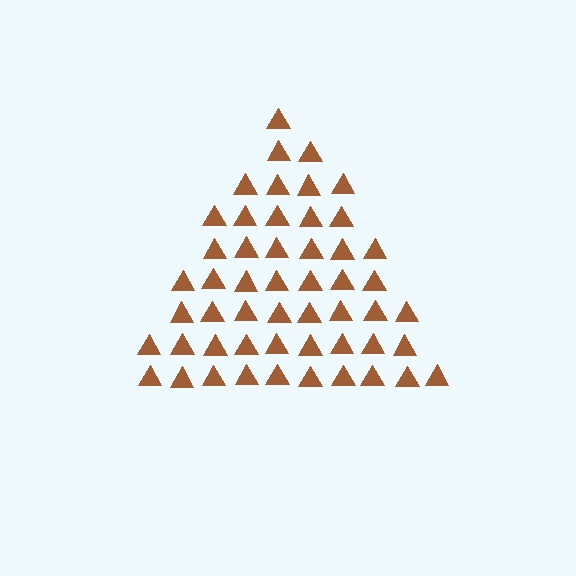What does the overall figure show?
The overall figure shows a triangle.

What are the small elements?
The small elements are triangles.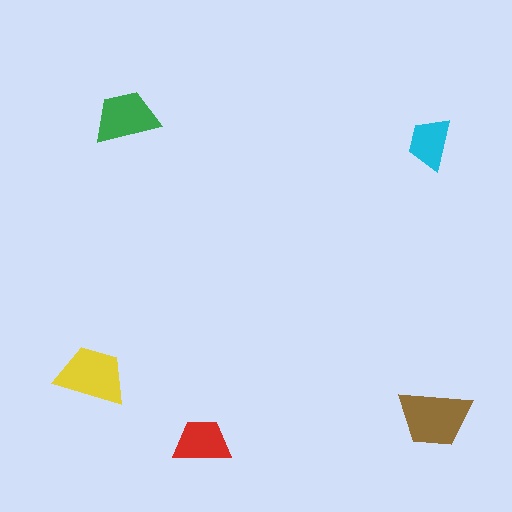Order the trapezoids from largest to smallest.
the brown one, the yellow one, the green one, the red one, the cyan one.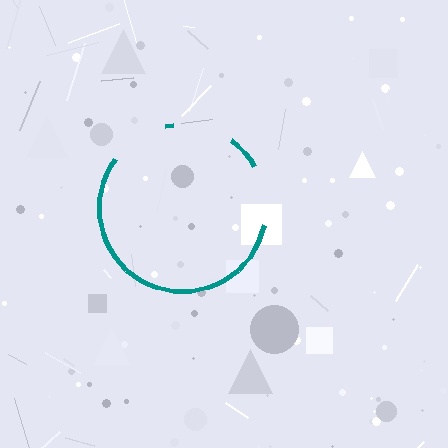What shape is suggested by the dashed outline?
The dashed outline suggests a circle.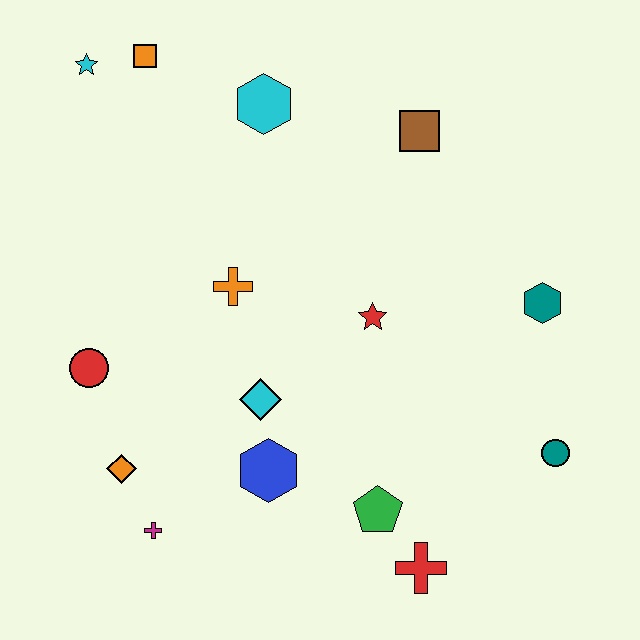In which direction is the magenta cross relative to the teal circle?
The magenta cross is to the left of the teal circle.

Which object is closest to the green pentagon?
The red cross is closest to the green pentagon.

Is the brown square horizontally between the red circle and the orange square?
No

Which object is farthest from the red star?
The cyan star is farthest from the red star.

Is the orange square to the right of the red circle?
Yes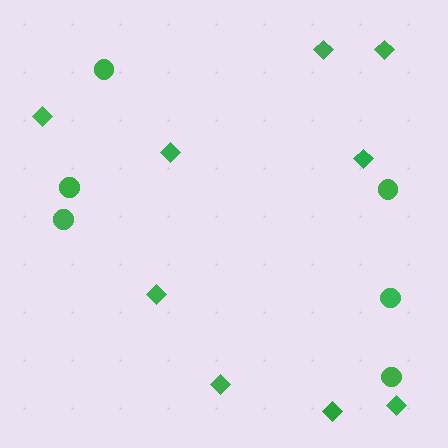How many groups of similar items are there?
There are 2 groups: one group of circles (6) and one group of diamonds (9).